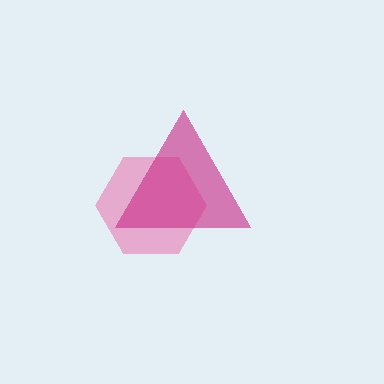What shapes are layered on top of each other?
The layered shapes are: a pink hexagon, a magenta triangle.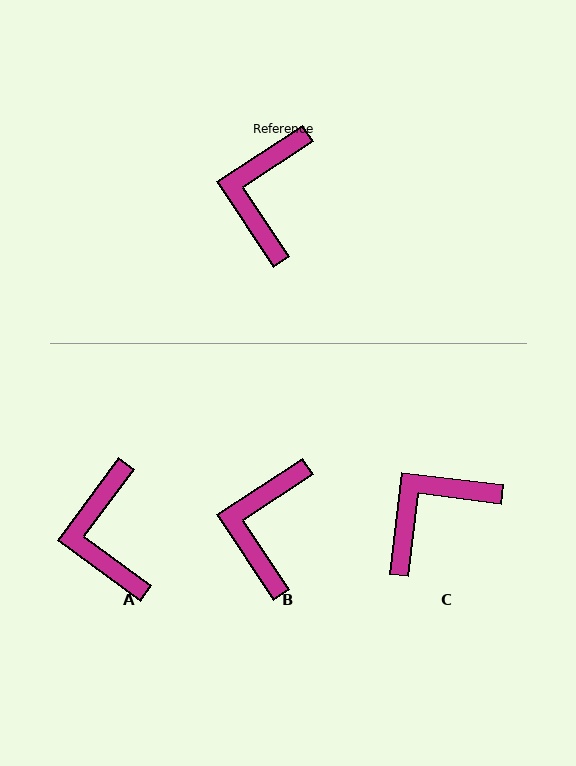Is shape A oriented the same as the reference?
No, it is off by about 20 degrees.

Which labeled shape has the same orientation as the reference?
B.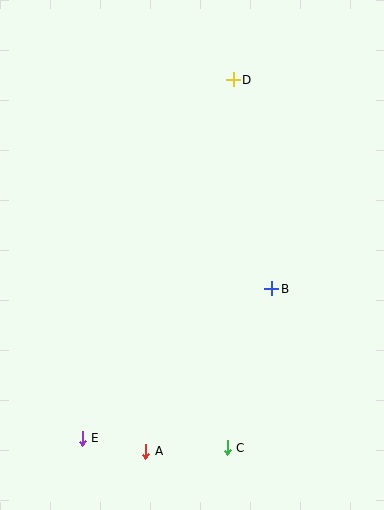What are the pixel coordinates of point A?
Point A is at (146, 451).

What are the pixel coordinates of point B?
Point B is at (272, 289).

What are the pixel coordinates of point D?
Point D is at (233, 80).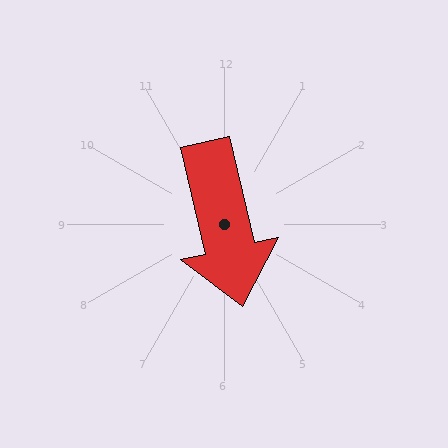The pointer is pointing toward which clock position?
Roughly 6 o'clock.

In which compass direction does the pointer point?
South.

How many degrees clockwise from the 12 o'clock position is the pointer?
Approximately 167 degrees.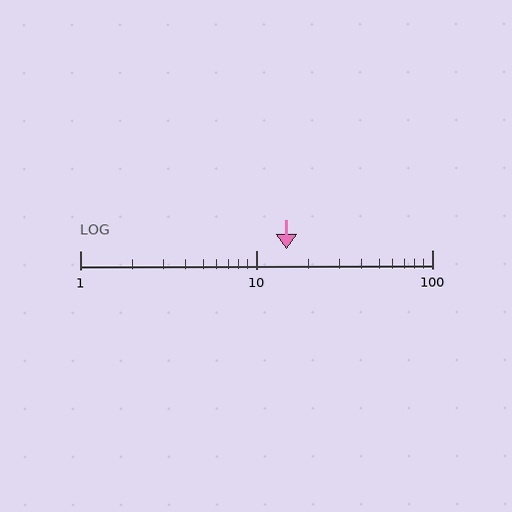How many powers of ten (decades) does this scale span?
The scale spans 2 decades, from 1 to 100.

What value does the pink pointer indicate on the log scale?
The pointer indicates approximately 15.